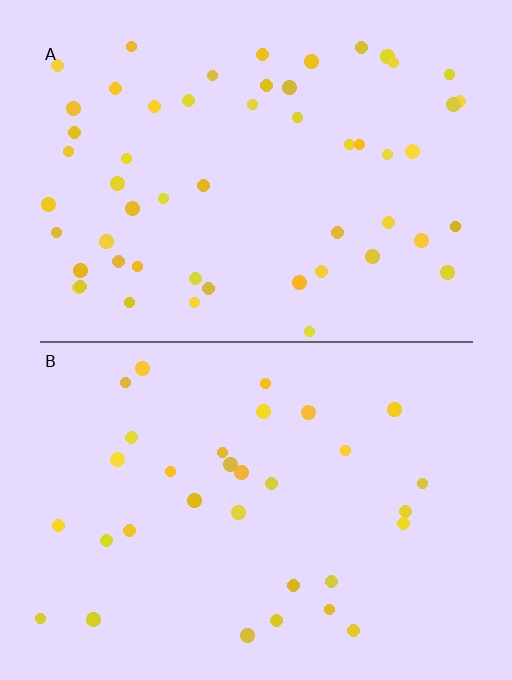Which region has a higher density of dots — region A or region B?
A (the top).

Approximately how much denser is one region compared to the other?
Approximately 1.7× — region A over region B.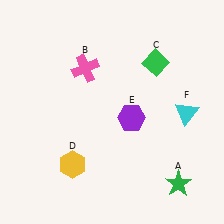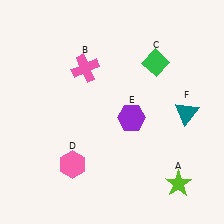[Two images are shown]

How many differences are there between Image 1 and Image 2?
There are 3 differences between the two images.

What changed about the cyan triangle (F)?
In Image 1, F is cyan. In Image 2, it changed to teal.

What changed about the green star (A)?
In Image 1, A is green. In Image 2, it changed to lime.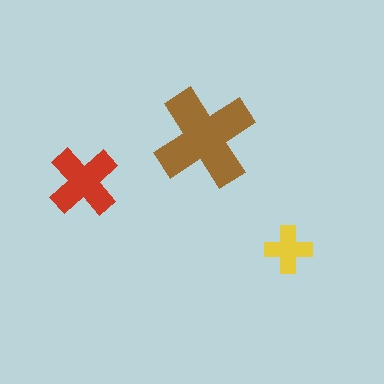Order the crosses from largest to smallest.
the brown one, the red one, the yellow one.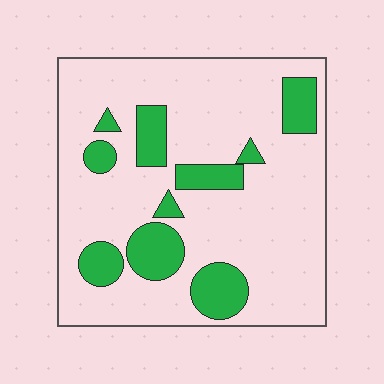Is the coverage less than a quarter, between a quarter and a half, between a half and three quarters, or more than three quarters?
Less than a quarter.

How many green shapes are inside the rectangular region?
10.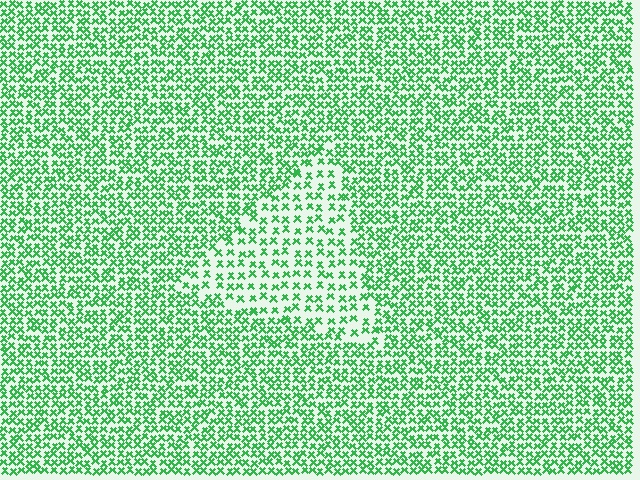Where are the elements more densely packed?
The elements are more densely packed outside the triangle boundary.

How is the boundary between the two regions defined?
The boundary is defined by a change in element density (approximately 1.8x ratio). All elements are the same color, size, and shape.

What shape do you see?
I see a triangle.